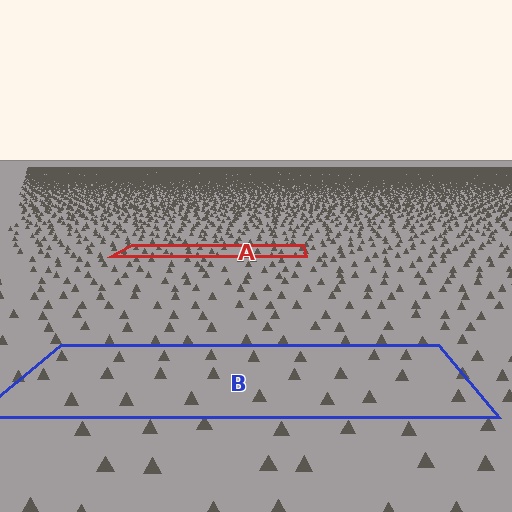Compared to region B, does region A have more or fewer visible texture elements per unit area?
Region A has more texture elements per unit area — they are packed more densely because it is farther away.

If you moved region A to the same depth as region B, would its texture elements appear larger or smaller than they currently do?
They would appear larger. At a closer depth, the same texture elements are projected at a bigger on-screen size.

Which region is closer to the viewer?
Region B is closer. The texture elements there are larger and more spread out.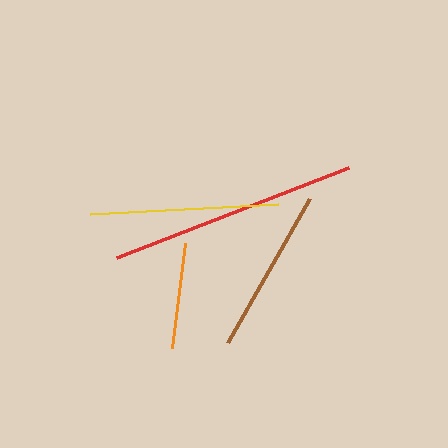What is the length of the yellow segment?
The yellow segment is approximately 189 pixels long.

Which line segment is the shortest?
The orange line is the shortest at approximately 106 pixels.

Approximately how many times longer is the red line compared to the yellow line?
The red line is approximately 1.3 times the length of the yellow line.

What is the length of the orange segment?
The orange segment is approximately 106 pixels long.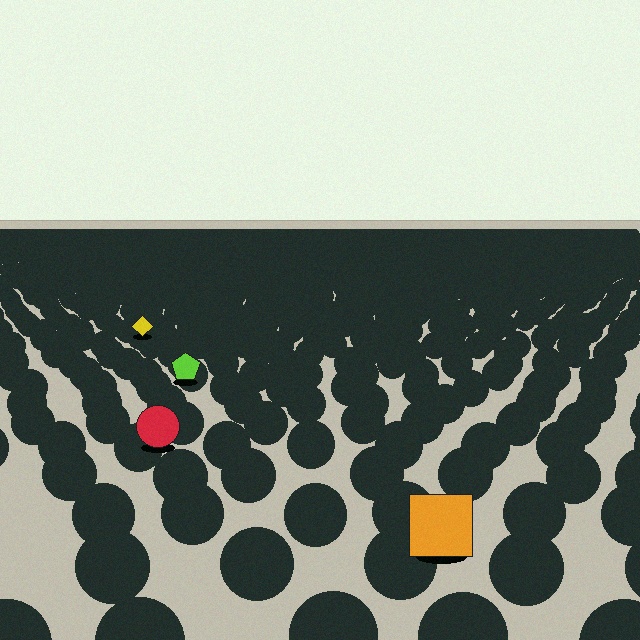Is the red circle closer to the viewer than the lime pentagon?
Yes. The red circle is closer — you can tell from the texture gradient: the ground texture is coarser near it.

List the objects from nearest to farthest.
From nearest to farthest: the orange square, the red circle, the lime pentagon, the yellow diamond.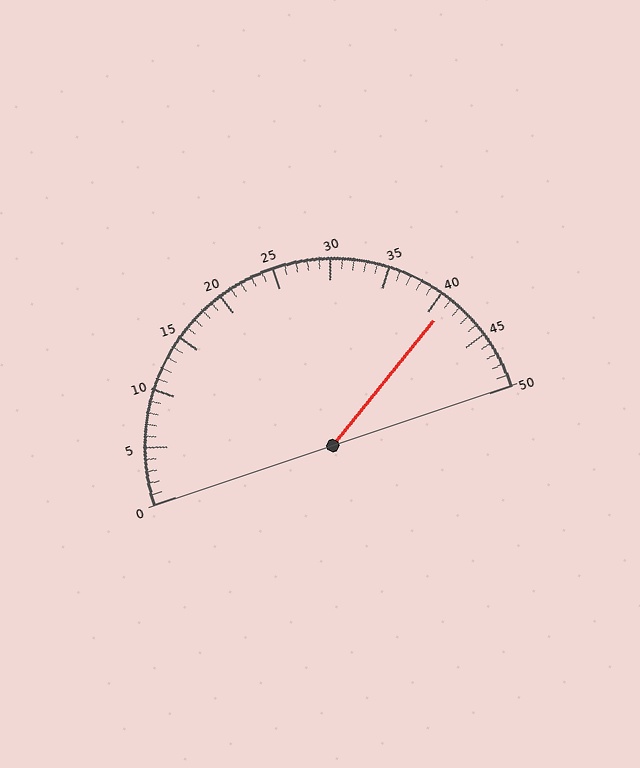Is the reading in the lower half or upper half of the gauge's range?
The reading is in the upper half of the range (0 to 50).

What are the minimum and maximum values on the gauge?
The gauge ranges from 0 to 50.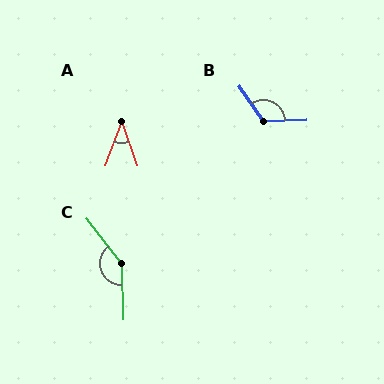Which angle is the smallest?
A, at approximately 39 degrees.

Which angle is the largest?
C, at approximately 144 degrees.